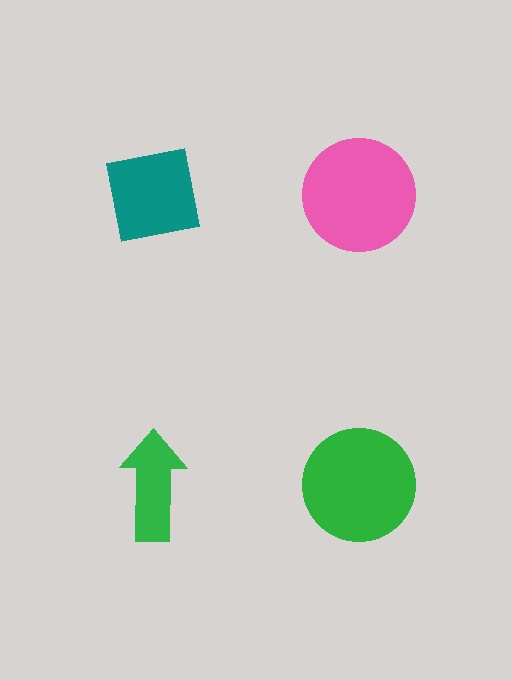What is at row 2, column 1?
A green arrow.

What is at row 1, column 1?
A teal square.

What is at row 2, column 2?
A green circle.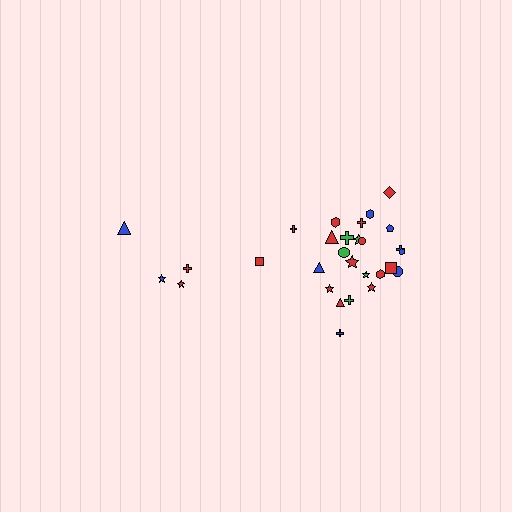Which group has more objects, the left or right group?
The right group.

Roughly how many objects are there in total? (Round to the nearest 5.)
Roughly 30 objects in total.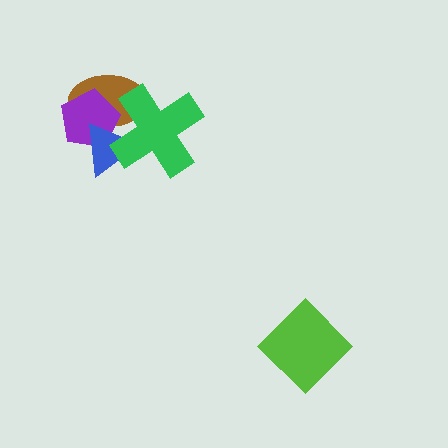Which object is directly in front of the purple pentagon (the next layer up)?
The blue triangle is directly in front of the purple pentagon.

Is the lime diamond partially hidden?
No, no other shape covers it.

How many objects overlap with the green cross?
3 objects overlap with the green cross.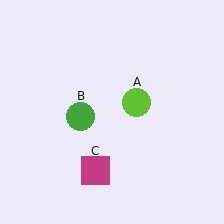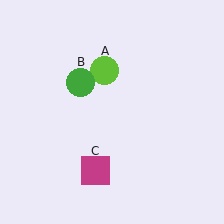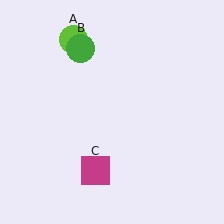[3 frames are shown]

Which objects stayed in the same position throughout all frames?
Magenta square (object C) remained stationary.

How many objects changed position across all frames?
2 objects changed position: lime circle (object A), green circle (object B).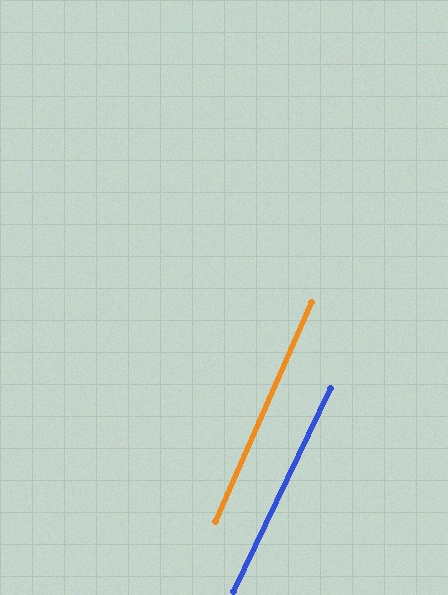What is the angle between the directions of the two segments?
Approximately 2 degrees.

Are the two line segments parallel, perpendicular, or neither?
Parallel — their directions differ by only 1.6°.